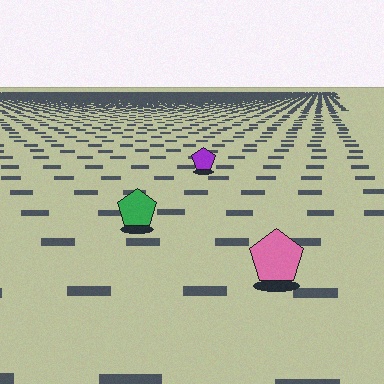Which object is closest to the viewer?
The pink pentagon is closest. The texture marks near it are larger and more spread out.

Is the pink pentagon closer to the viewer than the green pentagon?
Yes. The pink pentagon is closer — you can tell from the texture gradient: the ground texture is coarser near it.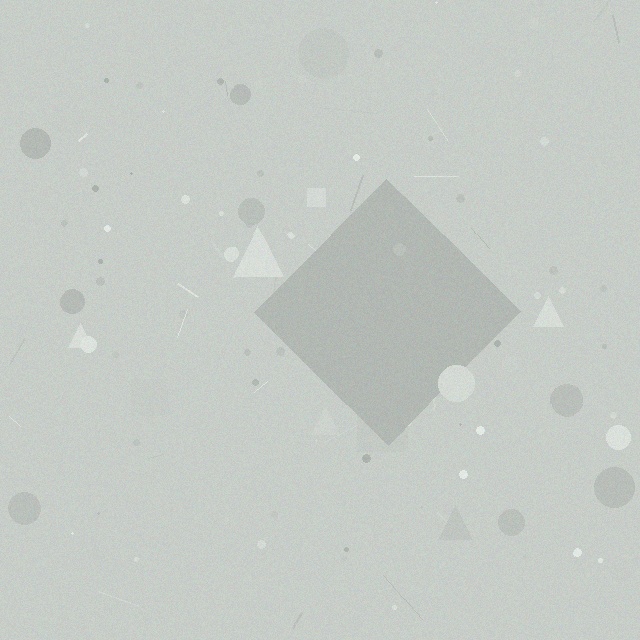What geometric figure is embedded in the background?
A diamond is embedded in the background.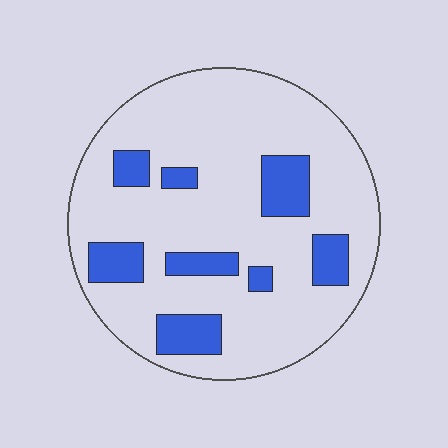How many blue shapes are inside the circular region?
8.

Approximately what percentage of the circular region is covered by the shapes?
Approximately 20%.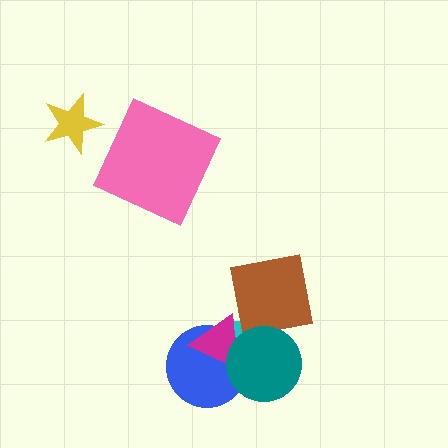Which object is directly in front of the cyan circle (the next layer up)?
The blue circle is directly in front of the cyan circle.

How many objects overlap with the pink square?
0 objects overlap with the pink square.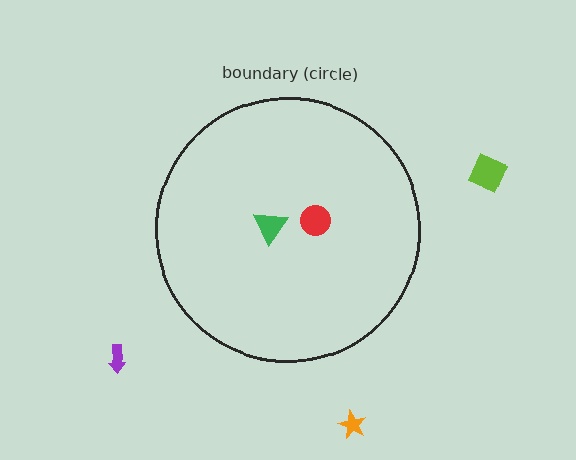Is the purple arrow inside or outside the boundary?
Outside.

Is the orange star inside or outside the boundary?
Outside.